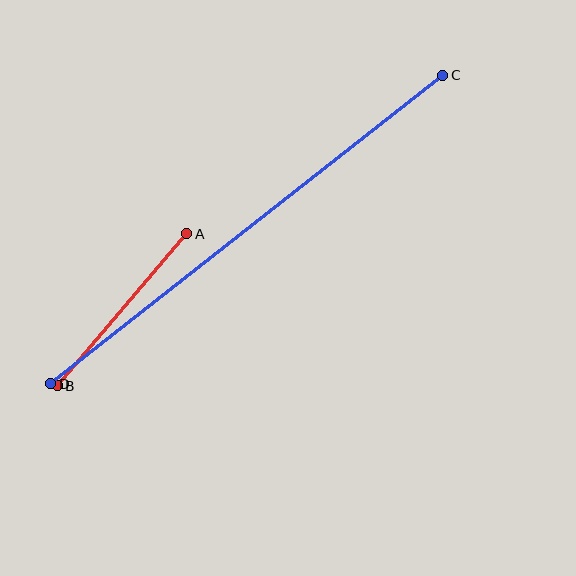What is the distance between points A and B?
The distance is approximately 200 pixels.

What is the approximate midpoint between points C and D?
The midpoint is at approximately (247, 229) pixels.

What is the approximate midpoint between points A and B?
The midpoint is at approximately (122, 310) pixels.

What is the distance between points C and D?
The distance is approximately 499 pixels.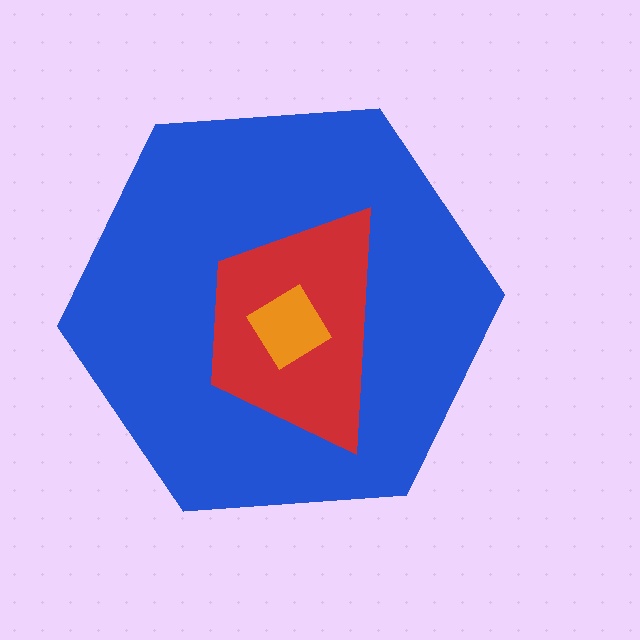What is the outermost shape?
The blue hexagon.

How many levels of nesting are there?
3.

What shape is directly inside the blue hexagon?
The red trapezoid.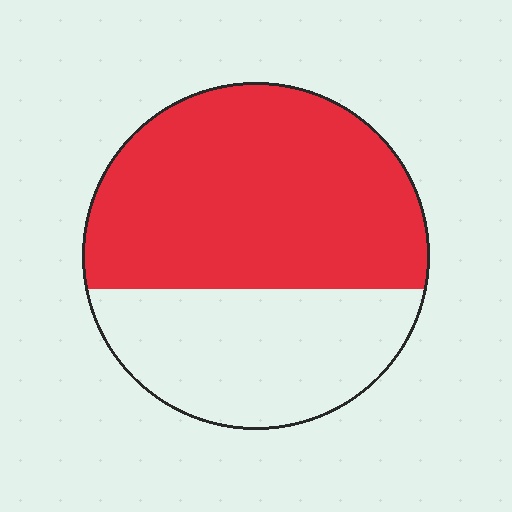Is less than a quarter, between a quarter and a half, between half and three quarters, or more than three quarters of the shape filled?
Between half and three quarters.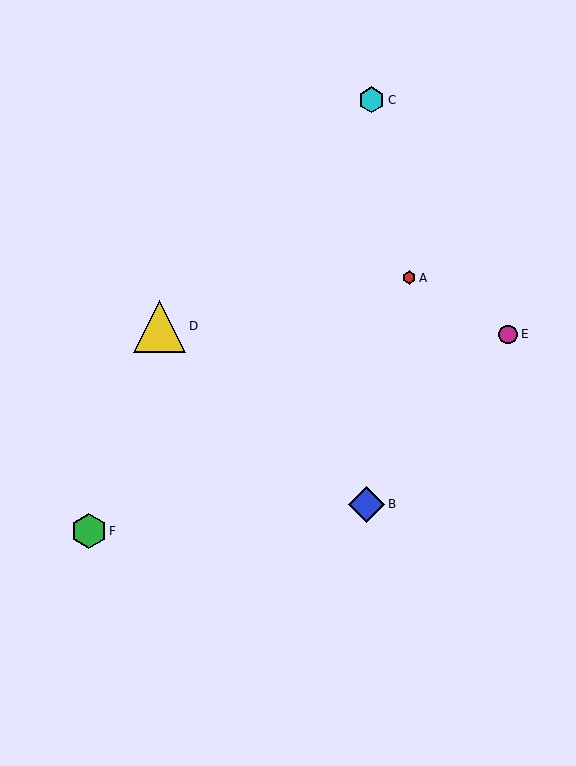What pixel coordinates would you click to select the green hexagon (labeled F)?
Click at (89, 531) to select the green hexagon F.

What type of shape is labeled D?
Shape D is a yellow triangle.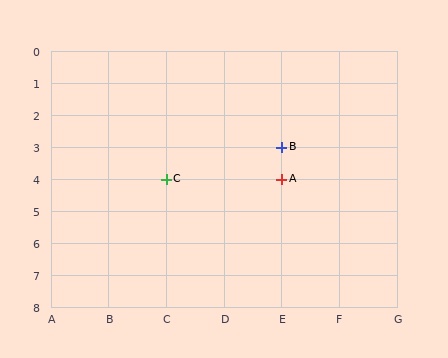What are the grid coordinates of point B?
Point B is at grid coordinates (E, 3).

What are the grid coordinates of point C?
Point C is at grid coordinates (C, 4).